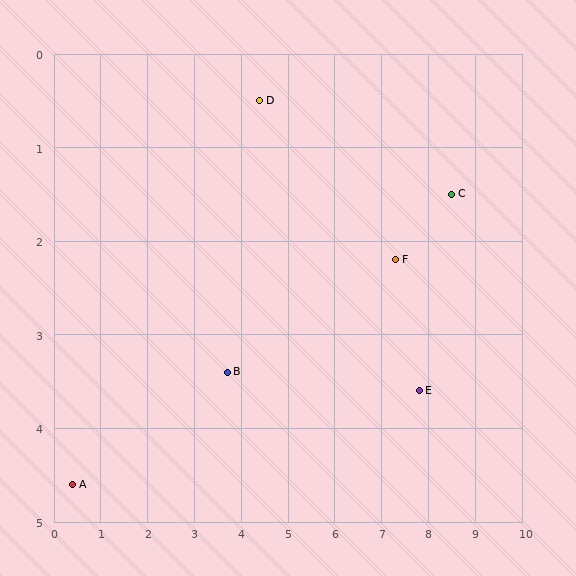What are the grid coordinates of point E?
Point E is at approximately (7.8, 3.6).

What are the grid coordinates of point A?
Point A is at approximately (0.4, 4.6).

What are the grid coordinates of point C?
Point C is at approximately (8.5, 1.5).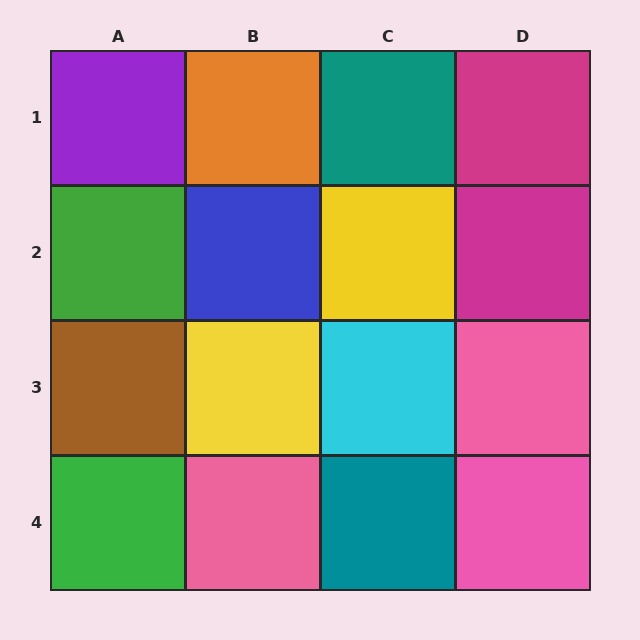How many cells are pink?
3 cells are pink.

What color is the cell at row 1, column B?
Orange.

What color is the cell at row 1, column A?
Purple.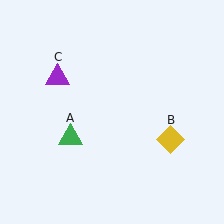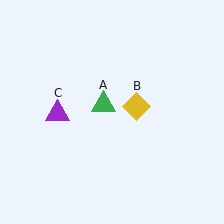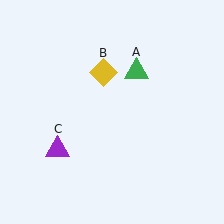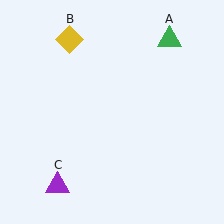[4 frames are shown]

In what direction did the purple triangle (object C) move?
The purple triangle (object C) moved down.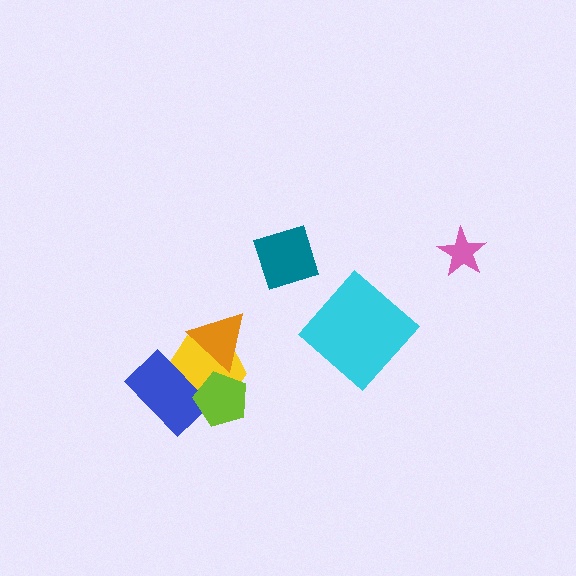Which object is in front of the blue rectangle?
The lime pentagon is in front of the blue rectangle.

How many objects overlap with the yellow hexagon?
3 objects overlap with the yellow hexagon.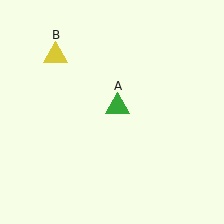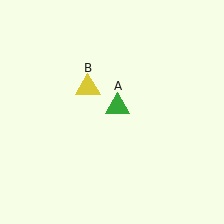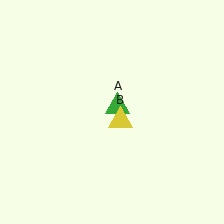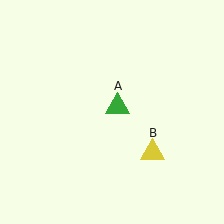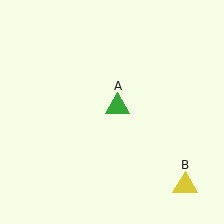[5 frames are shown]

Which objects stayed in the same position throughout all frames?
Green triangle (object A) remained stationary.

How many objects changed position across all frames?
1 object changed position: yellow triangle (object B).